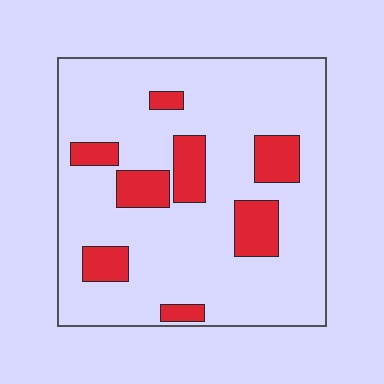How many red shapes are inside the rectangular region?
8.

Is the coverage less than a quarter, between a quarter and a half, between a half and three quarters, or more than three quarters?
Less than a quarter.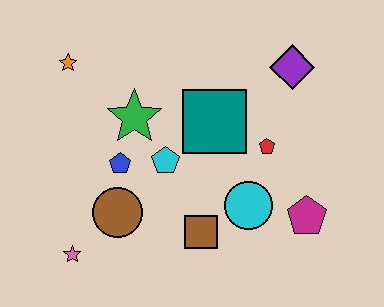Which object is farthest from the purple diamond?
The pink star is farthest from the purple diamond.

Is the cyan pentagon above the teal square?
No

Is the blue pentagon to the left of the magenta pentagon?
Yes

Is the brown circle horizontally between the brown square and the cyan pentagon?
No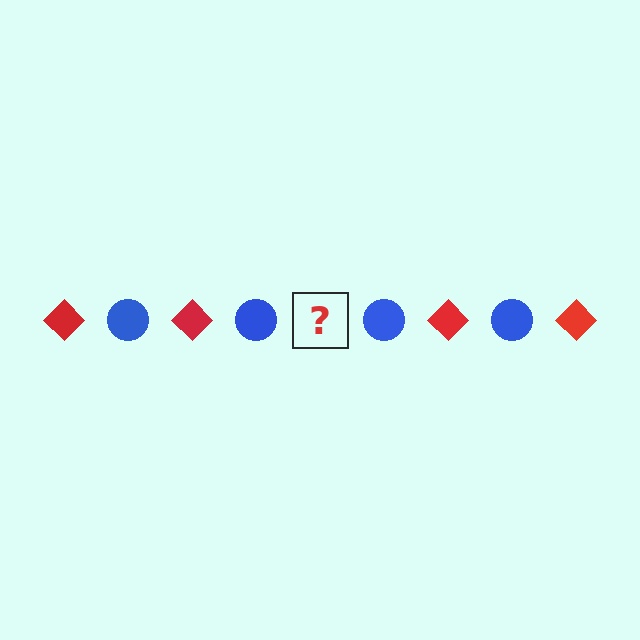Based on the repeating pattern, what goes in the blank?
The blank should be a red diamond.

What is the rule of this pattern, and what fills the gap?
The rule is that the pattern alternates between red diamond and blue circle. The gap should be filled with a red diamond.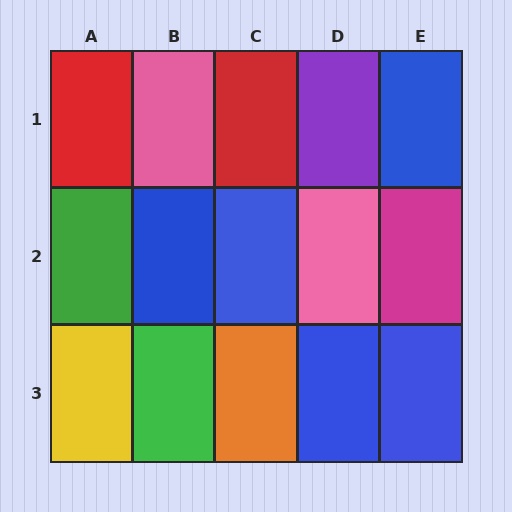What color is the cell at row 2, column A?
Green.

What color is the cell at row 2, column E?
Magenta.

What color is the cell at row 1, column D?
Purple.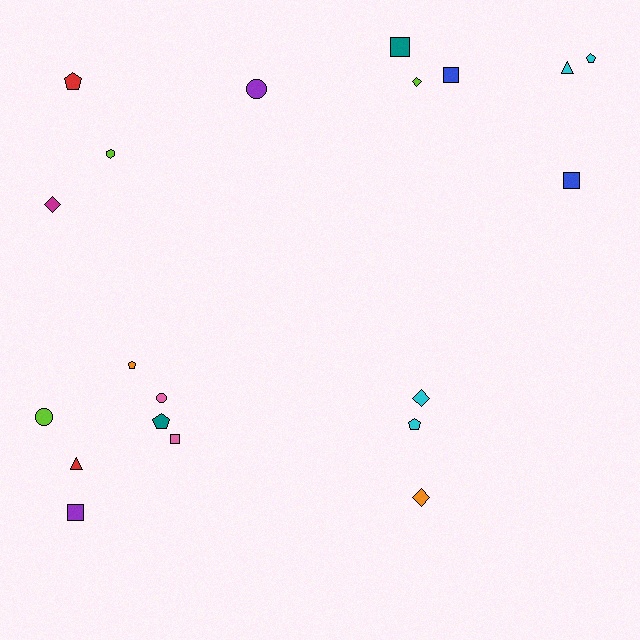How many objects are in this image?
There are 20 objects.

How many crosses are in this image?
There are no crosses.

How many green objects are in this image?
There are no green objects.